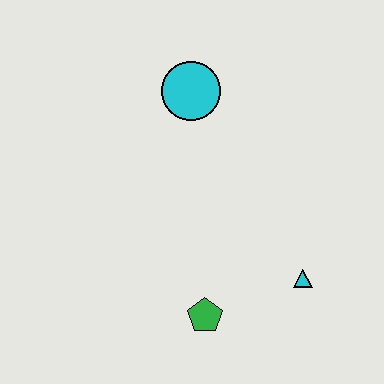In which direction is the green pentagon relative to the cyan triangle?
The green pentagon is to the left of the cyan triangle.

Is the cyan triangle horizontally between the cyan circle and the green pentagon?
No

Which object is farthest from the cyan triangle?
The cyan circle is farthest from the cyan triangle.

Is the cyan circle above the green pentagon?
Yes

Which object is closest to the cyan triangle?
The green pentagon is closest to the cyan triangle.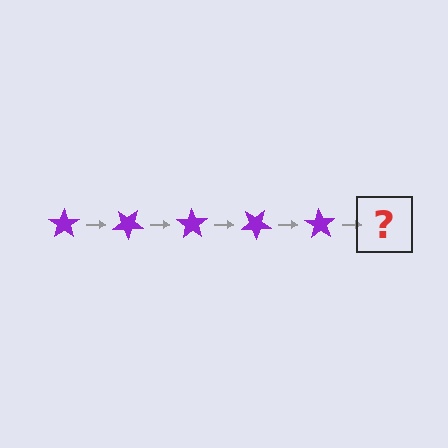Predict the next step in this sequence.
The next step is a purple star rotated 175 degrees.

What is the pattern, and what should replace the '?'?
The pattern is that the star rotates 35 degrees each step. The '?' should be a purple star rotated 175 degrees.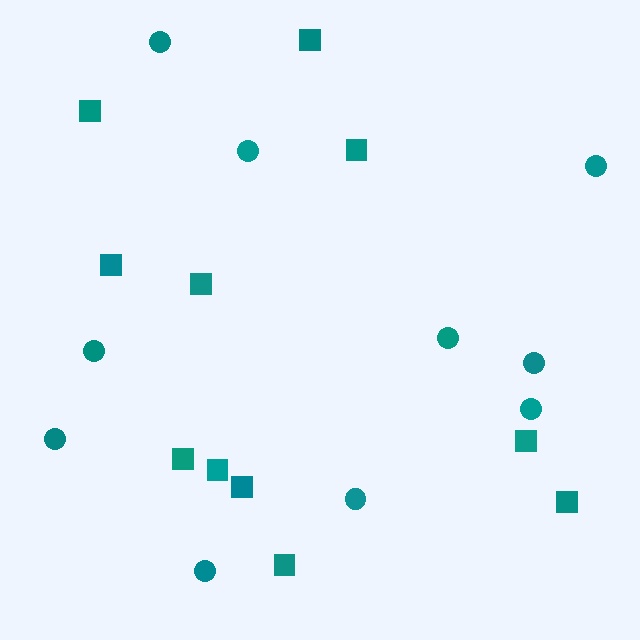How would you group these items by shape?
There are 2 groups: one group of circles (10) and one group of squares (11).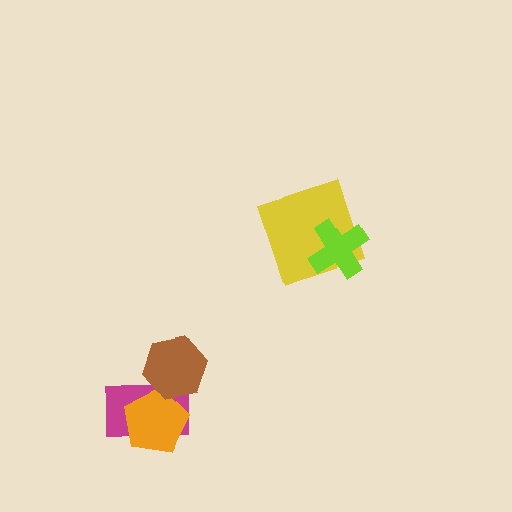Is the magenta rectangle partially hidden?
Yes, it is partially covered by another shape.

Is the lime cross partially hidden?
No, no other shape covers it.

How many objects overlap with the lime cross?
1 object overlaps with the lime cross.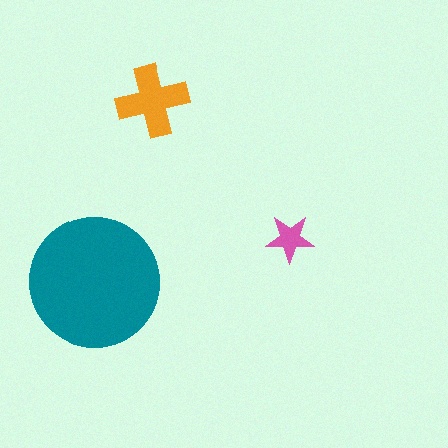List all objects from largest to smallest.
The teal circle, the orange cross, the pink star.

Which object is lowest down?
The teal circle is bottommost.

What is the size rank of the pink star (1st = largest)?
3rd.